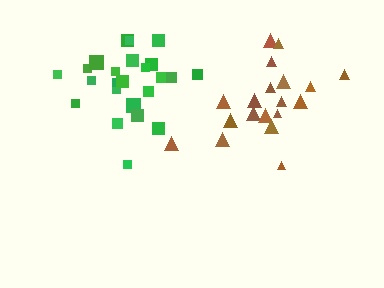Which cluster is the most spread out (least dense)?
Brown.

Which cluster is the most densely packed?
Green.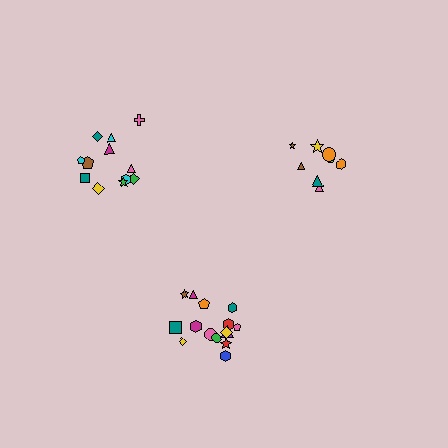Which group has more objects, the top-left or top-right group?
The top-left group.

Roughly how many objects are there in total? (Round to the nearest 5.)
Roughly 35 objects in total.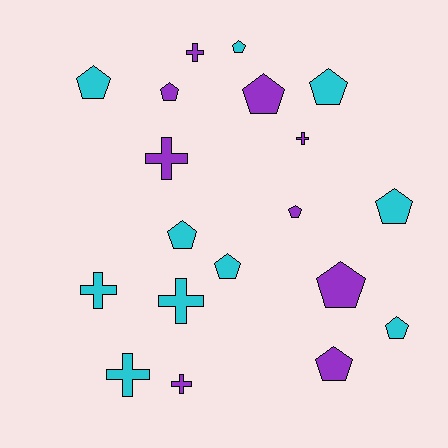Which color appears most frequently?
Cyan, with 10 objects.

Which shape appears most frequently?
Pentagon, with 12 objects.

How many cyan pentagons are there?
There are 7 cyan pentagons.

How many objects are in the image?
There are 19 objects.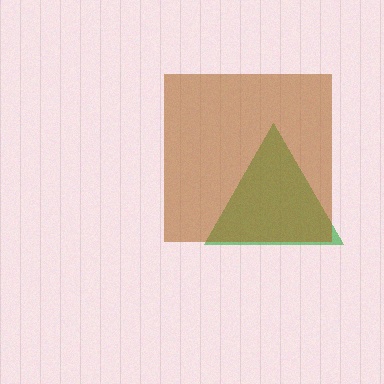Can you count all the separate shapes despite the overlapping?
Yes, there are 2 separate shapes.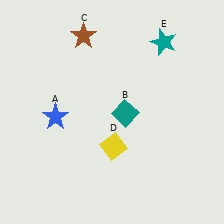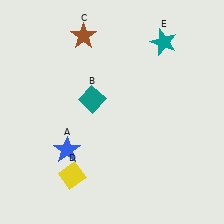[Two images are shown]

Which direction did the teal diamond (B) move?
The teal diamond (B) moved left.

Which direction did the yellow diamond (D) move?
The yellow diamond (D) moved left.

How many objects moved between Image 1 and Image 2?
3 objects moved between the two images.